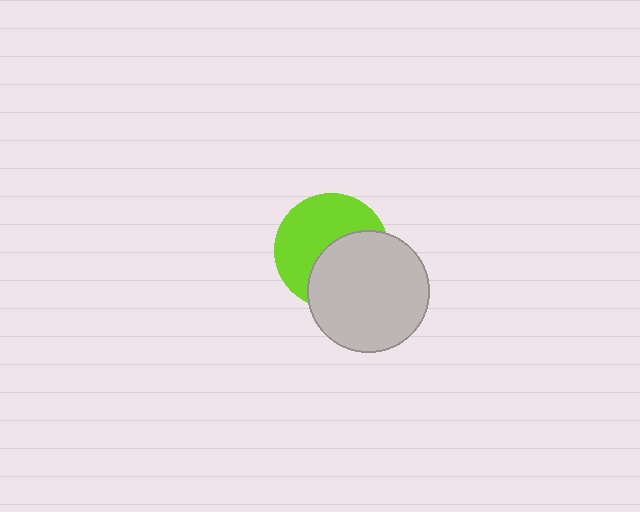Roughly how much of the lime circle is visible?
About half of it is visible (roughly 54%).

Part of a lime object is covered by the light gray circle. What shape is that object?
It is a circle.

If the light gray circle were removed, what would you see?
You would see the complete lime circle.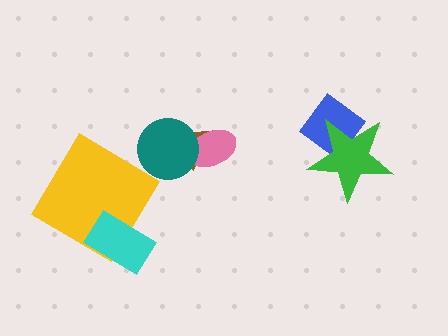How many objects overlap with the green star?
1 object overlaps with the green star.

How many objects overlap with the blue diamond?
1 object overlaps with the blue diamond.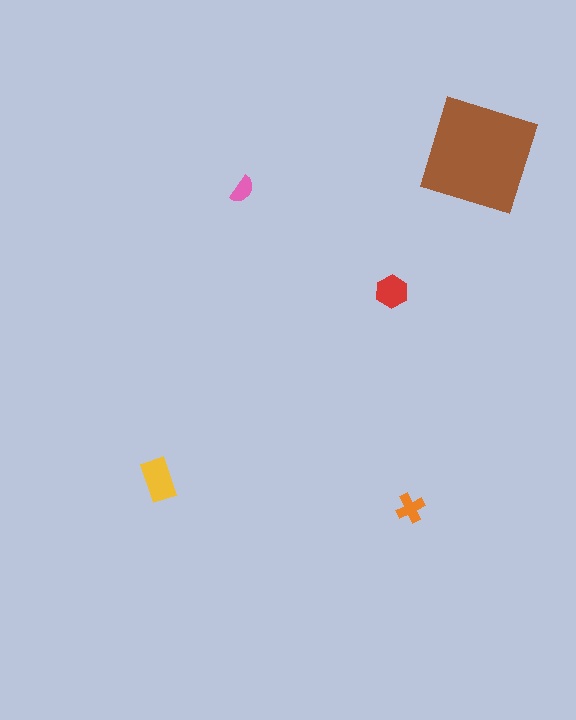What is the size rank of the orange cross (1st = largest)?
4th.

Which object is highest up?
The brown square is topmost.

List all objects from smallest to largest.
The pink semicircle, the orange cross, the red hexagon, the yellow rectangle, the brown square.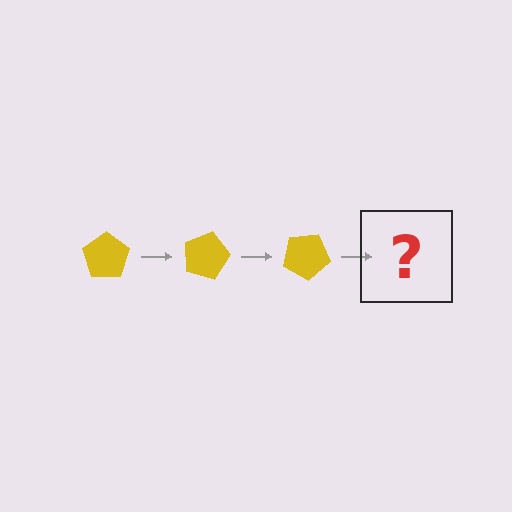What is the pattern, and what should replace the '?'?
The pattern is that the pentagon rotates 15 degrees each step. The '?' should be a yellow pentagon rotated 45 degrees.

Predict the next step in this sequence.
The next step is a yellow pentagon rotated 45 degrees.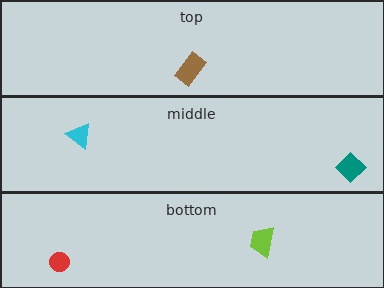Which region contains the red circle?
The bottom region.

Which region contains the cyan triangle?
The middle region.